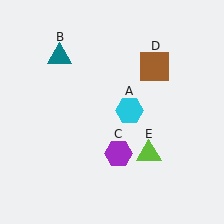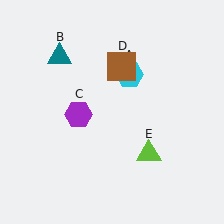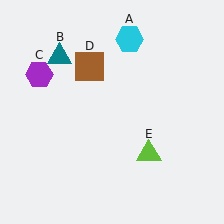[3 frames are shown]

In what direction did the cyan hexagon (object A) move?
The cyan hexagon (object A) moved up.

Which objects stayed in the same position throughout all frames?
Teal triangle (object B) and lime triangle (object E) remained stationary.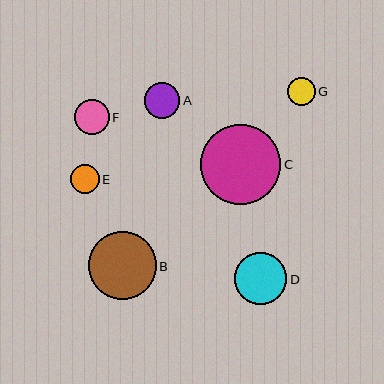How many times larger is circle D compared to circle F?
Circle D is approximately 1.5 times the size of circle F.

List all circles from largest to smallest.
From largest to smallest: C, B, D, A, F, E, G.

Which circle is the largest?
Circle C is the largest with a size of approximately 81 pixels.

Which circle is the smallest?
Circle G is the smallest with a size of approximately 28 pixels.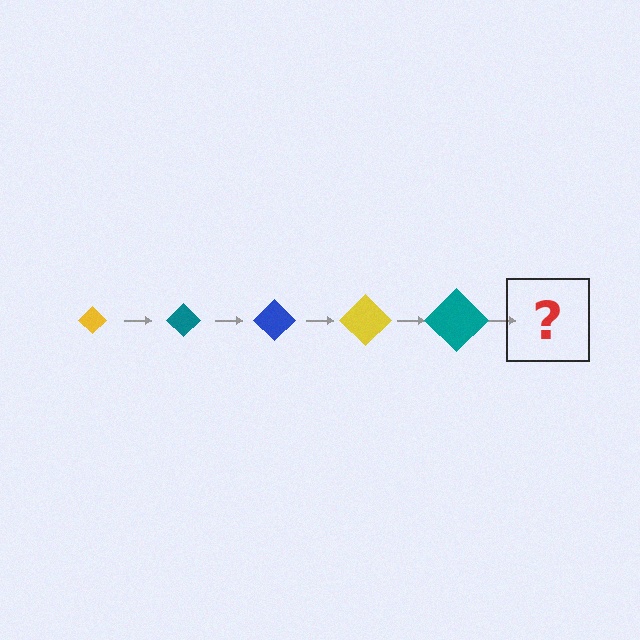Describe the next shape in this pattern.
It should be a blue diamond, larger than the previous one.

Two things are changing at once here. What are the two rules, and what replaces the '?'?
The two rules are that the diamond grows larger each step and the color cycles through yellow, teal, and blue. The '?' should be a blue diamond, larger than the previous one.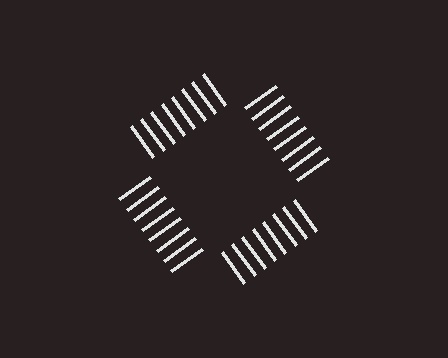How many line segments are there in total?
32 — 8 along each of the 4 edges.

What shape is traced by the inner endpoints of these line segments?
An illusory square — the line segments terminate on its edges but no continuous stroke is drawn.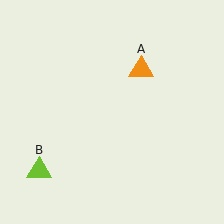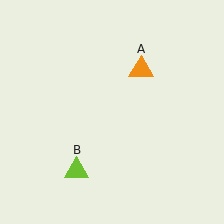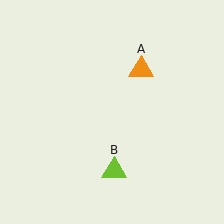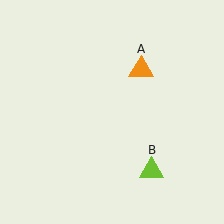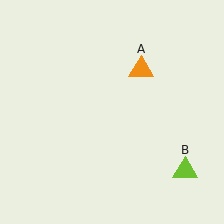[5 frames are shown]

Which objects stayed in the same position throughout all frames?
Orange triangle (object A) remained stationary.